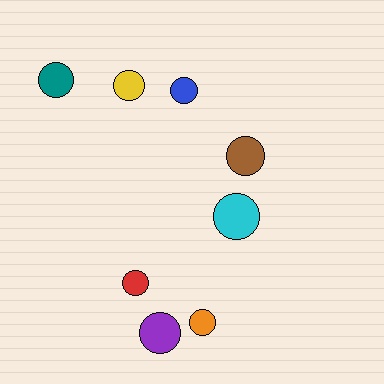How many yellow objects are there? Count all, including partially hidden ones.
There is 1 yellow object.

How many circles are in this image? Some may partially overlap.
There are 8 circles.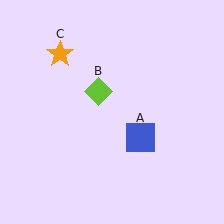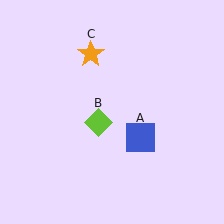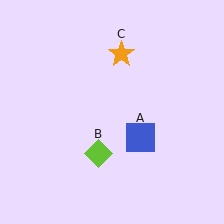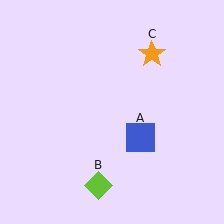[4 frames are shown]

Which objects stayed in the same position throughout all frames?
Blue square (object A) remained stationary.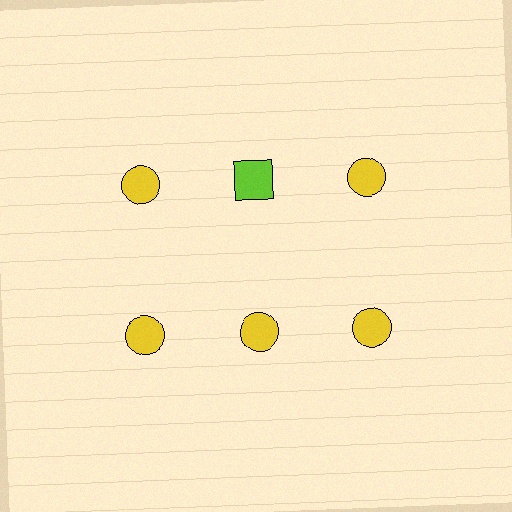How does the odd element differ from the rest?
It differs in both color (lime instead of yellow) and shape (square instead of circle).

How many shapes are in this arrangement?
There are 6 shapes arranged in a grid pattern.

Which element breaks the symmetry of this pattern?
The lime square in the top row, second from left column breaks the symmetry. All other shapes are yellow circles.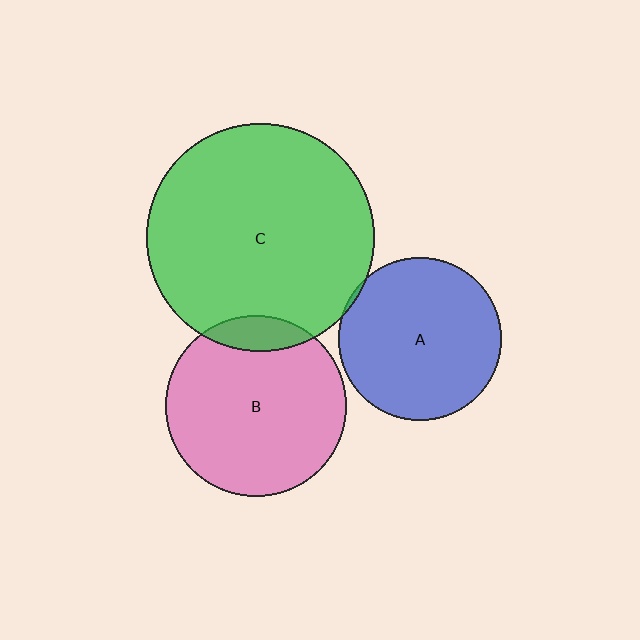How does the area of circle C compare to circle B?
Approximately 1.6 times.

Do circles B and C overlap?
Yes.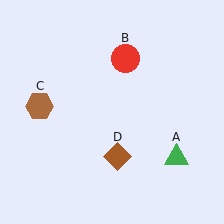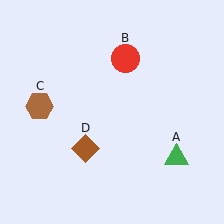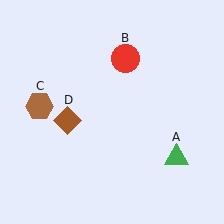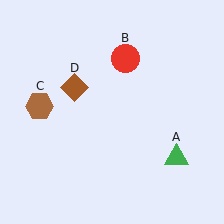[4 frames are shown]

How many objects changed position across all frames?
1 object changed position: brown diamond (object D).